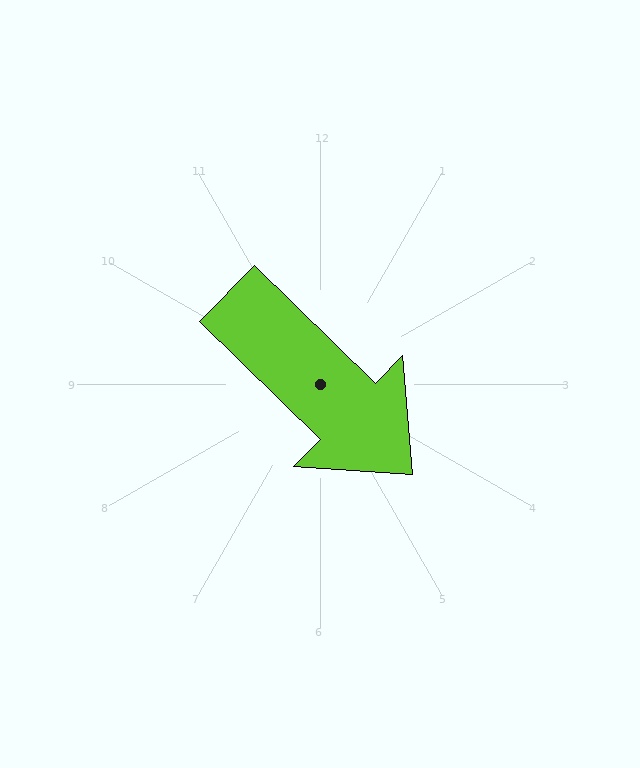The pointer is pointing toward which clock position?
Roughly 4 o'clock.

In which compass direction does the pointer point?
Southeast.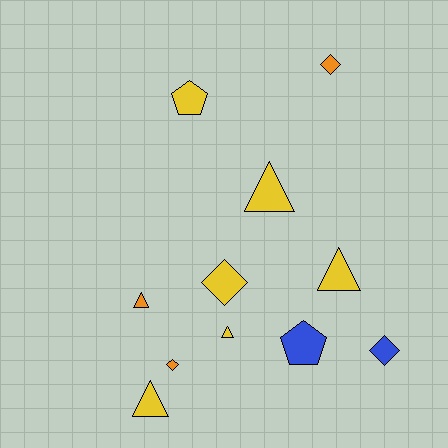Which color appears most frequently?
Yellow, with 6 objects.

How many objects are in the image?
There are 11 objects.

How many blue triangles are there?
There are no blue triangles.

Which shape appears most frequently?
Triangle, with 5 objects.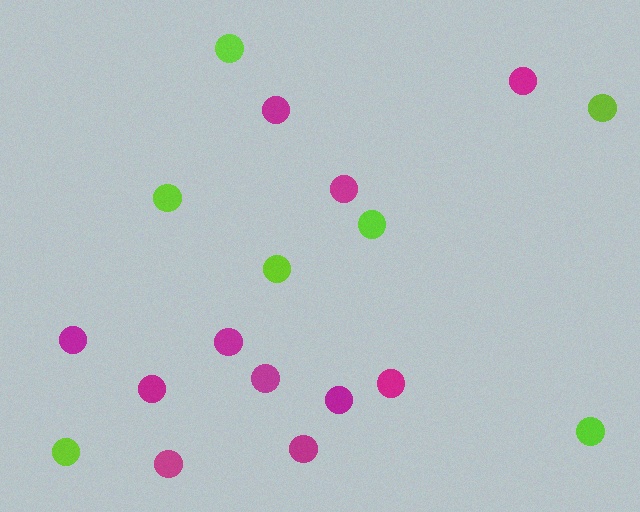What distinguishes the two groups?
There are 2 groups: one group of magenta circles (11) and one group of lime circles (7).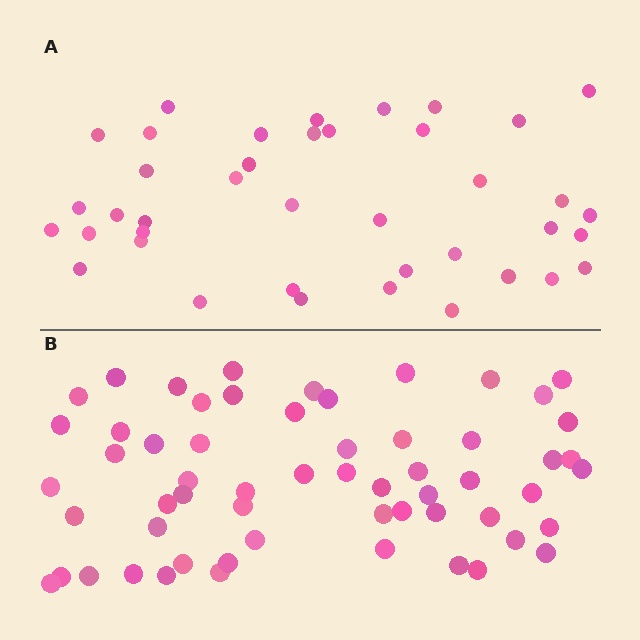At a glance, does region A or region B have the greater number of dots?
Region B (the bottom region) has more dots.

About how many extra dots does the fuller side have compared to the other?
Region B has approximately 20 more dots than region A.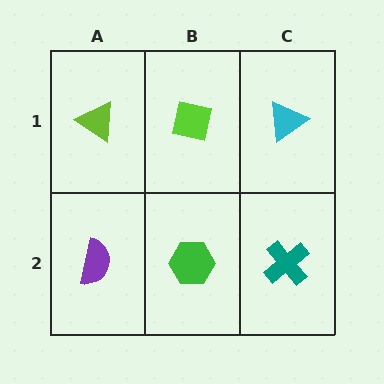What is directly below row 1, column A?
A purple semicircle.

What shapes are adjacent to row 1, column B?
A green hexagon (row 2, column B), a lime triangle (row 1, column A), a cyan triangle (row 1, column C).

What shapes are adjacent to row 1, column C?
A teal cross (row 2, column C), a lime square (row 1, column B).